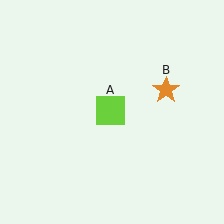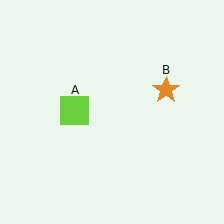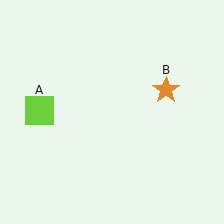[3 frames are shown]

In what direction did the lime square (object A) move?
The lime square (object A) moved left.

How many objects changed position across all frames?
1 object changed position: lime square (object A).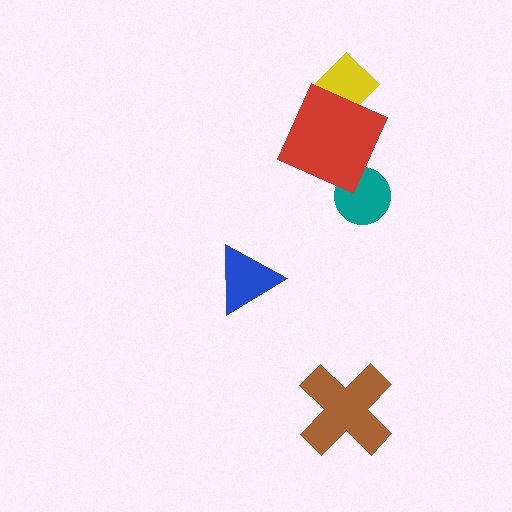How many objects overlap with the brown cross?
0 objects overlap with the brown cross.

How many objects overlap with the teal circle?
0 objects overlap with the teal circle.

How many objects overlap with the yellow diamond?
1 object overlaps with the yellow diamond.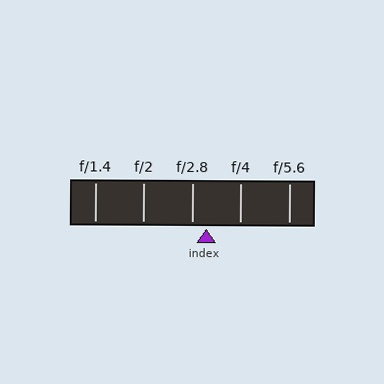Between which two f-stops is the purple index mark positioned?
The index mark is between f/2.8 and f/4.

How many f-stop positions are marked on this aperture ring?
There are 5 f-stop positions marked.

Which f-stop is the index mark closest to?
The index mark is closest to f/2.8.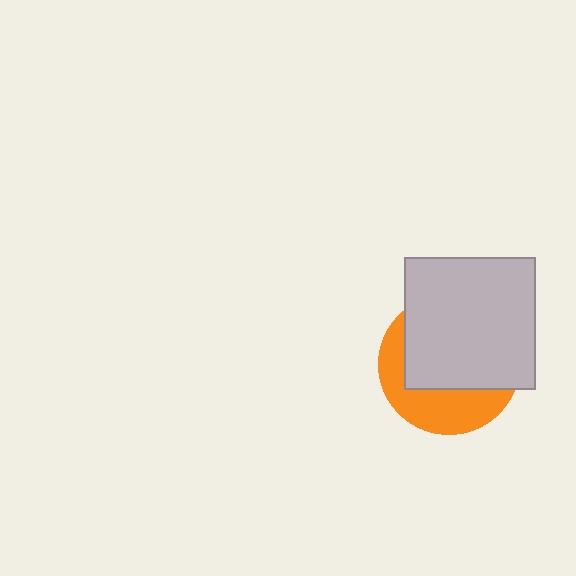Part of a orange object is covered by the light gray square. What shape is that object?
It is a circle.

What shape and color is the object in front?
The object in front is a light gray square.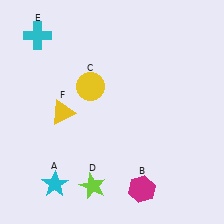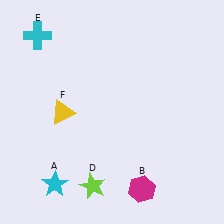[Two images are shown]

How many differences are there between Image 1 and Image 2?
There is 1 difference between the two images.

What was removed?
The yellow circle (C) was removed in Image 2.